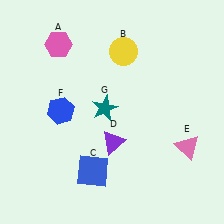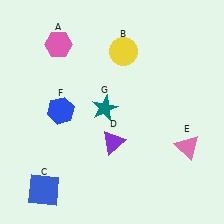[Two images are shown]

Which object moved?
The blue square (C) moved left.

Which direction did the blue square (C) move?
The blue square (C) moved left.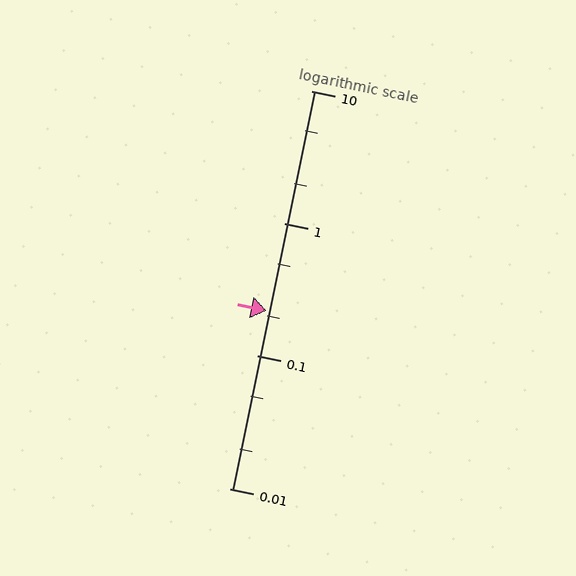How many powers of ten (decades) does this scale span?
The scale spans 3 decades, from 0.01 to 10.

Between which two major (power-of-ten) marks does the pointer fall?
The pointer is between 0.1 and 1.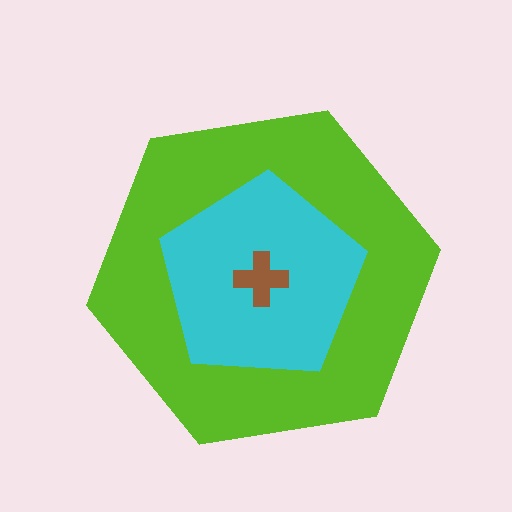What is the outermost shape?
The lime hexagon.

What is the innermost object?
The brown cross.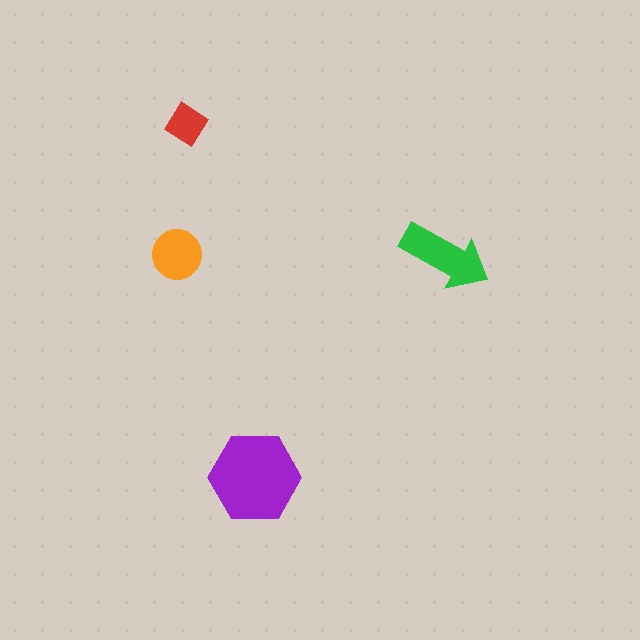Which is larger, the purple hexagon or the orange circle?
The purple hexagon.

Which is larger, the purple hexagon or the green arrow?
The purple hexagon.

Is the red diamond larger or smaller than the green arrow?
Smaller.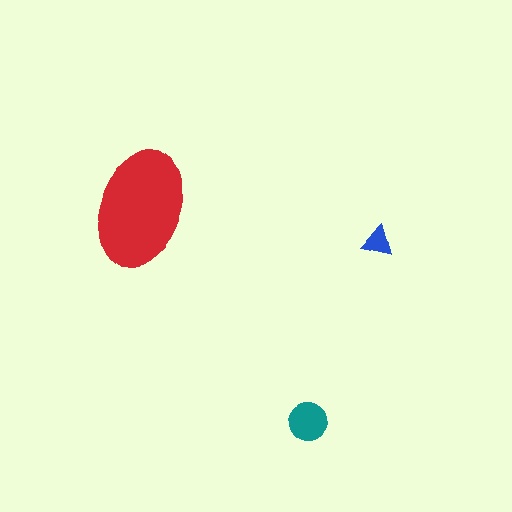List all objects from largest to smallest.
The red ellipse, the teal circle, the blue triangle.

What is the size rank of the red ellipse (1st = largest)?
1st.